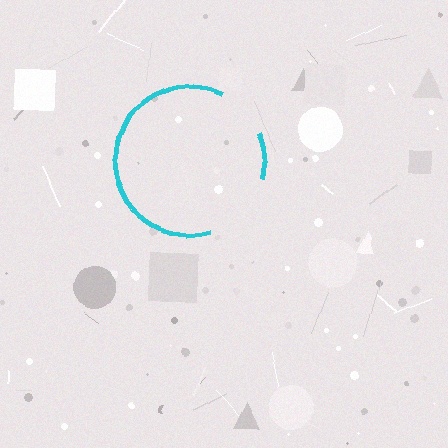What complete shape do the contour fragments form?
The contour fragments form a circle.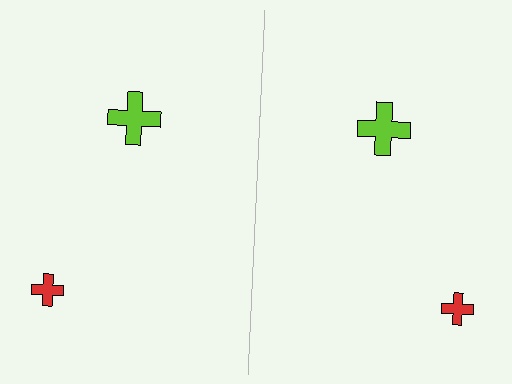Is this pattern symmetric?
Yes, this pattern has bilateral (reflection) symmetry.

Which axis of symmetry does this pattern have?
The pattern has a vertical axis of symmetry running through the center of the image.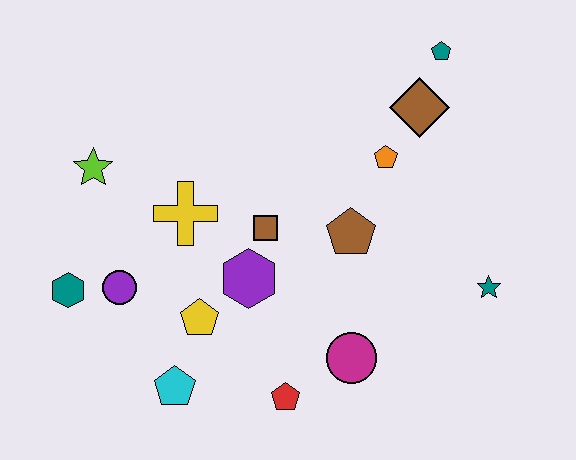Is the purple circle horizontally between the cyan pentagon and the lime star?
Yes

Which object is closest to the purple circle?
The teal hexagon is closest to the purple circle.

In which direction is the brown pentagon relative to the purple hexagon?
The brown pentagon is to the right of the purple hexagon.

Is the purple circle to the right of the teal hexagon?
Yes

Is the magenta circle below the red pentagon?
No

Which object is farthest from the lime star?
The teal star is farthest from the lime star.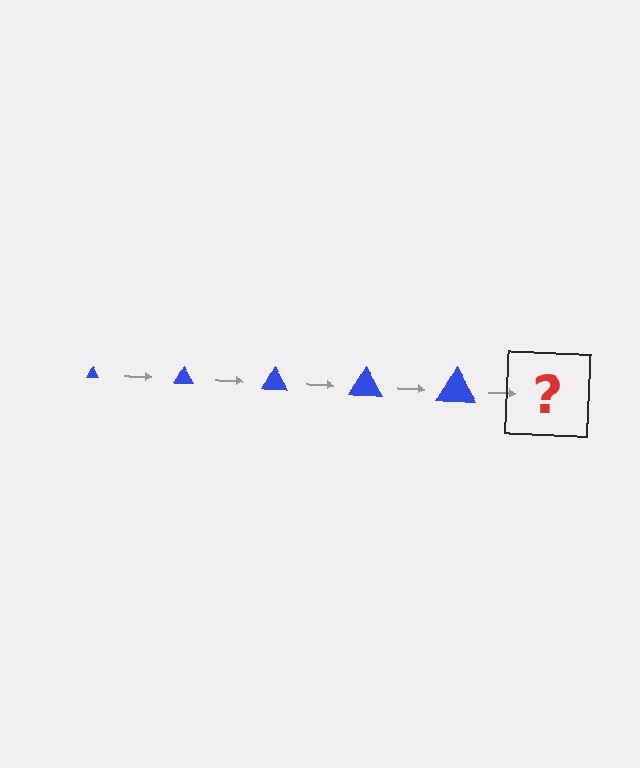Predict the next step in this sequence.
The next step is a blue triangle, larger than the previous one.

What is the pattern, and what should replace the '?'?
The pattern is that the triangle gets progressively larger each step. The '?' should be a blue triangle, larger than the previous one.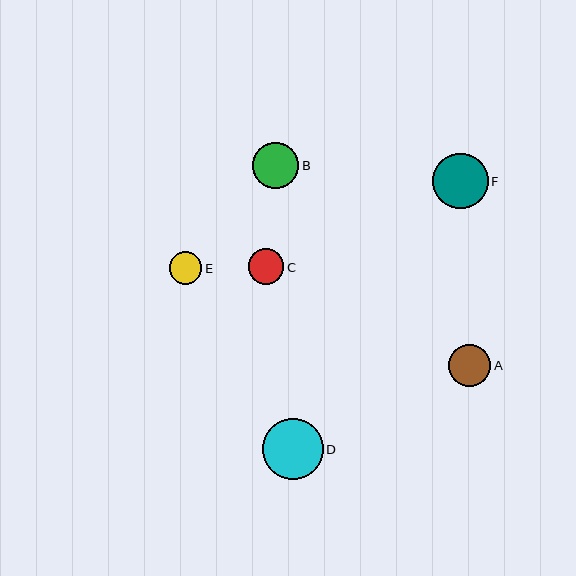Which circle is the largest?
Circle D is the largest with a size of approximately 60 pixels.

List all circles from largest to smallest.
From largest to smallest: D, F, B, A, C, E.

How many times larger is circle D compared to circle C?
Circle D is approximately 1.7 times the size of circle C.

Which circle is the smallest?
Circle E is the smallest with a size of approximately 33 pixels.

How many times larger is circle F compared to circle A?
Circle F is approximately 1.3 times the size of circle A.